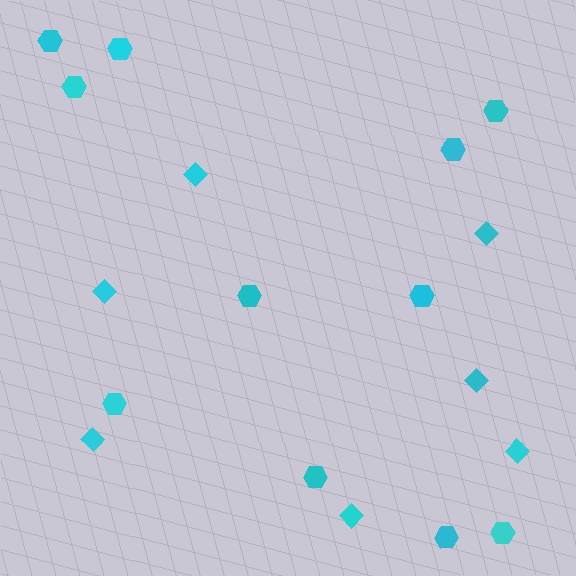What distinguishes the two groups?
There are 2 groups: one group of hexagons (11) and one group of diamonds (7).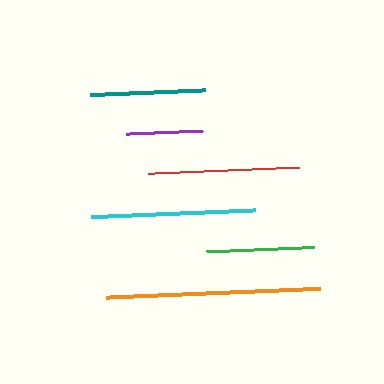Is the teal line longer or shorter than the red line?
The red line is longer than the teal line.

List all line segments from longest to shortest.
From longest to shortest: orange, cyan, red, teal, green, purple.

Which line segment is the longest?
The orange line is the longest at approximately 214 pixels.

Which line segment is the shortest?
The purple line is the shortest at approximately 77 pixels.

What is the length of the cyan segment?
The cyan segment is approximately 164 pixels long.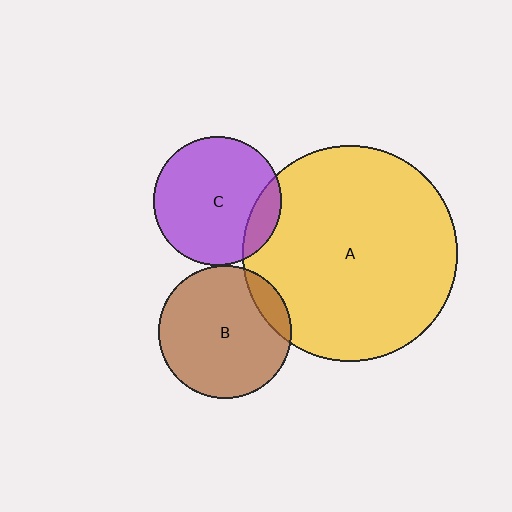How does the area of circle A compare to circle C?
Approximately 2.8 times.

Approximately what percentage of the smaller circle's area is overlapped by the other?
Approximately 15%.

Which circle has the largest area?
Circle A (yellow).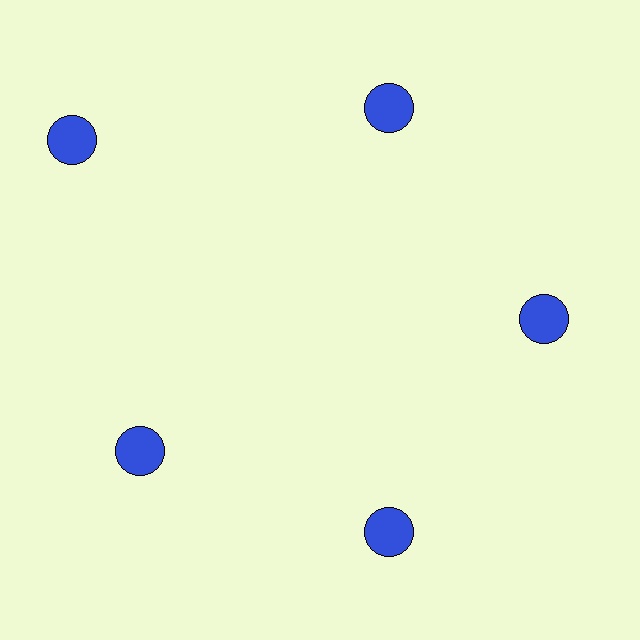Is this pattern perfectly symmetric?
No. The 5 blue circles are arranged in a ring, but one element near the 10 o'clock position is pushed outward from the center, breaking the 5-fold rotational symmetry.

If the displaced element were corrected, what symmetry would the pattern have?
It would have 5-fold rotational symmetry — the pattern would map onto itself every 72 degrees.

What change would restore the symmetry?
The symmetry would be restored by moving it inward, back onto the ring so that all 5 circles sit at equal angles and equal distance from the center.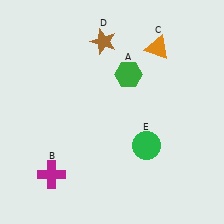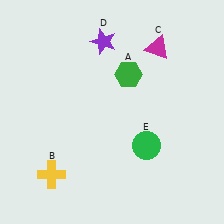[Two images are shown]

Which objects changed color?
B changed from magenta to yellow. C changed from orange to magenta. D changed from brown to purple.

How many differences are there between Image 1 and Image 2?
There are 3 differences between the two images.